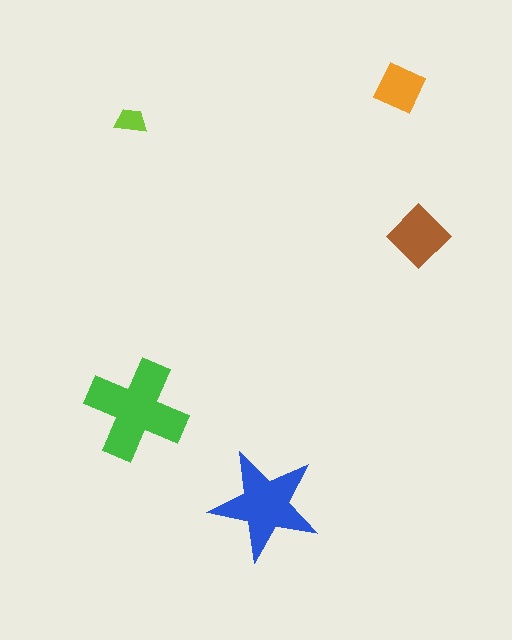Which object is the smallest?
The lime trapezoid.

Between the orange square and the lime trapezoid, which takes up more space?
The orange square.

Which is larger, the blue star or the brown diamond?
The blue star.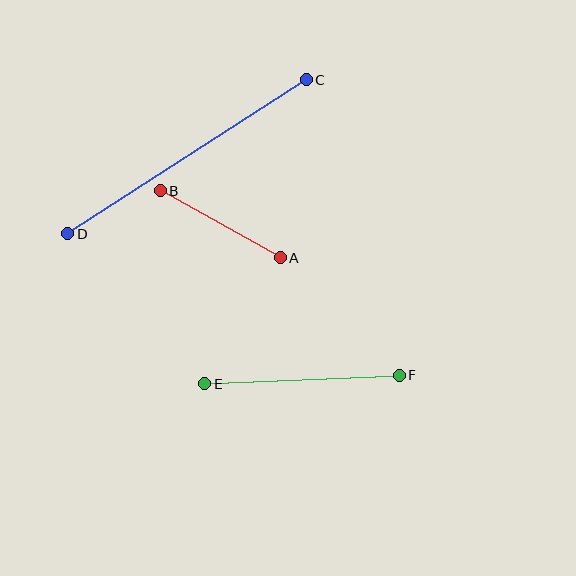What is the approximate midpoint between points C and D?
The midpoint is at approximately (187, 157) pixels.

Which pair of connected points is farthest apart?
Points C and D are farthest apart.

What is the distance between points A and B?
The distance is approximately 138 pixels.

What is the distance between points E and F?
The distance is approximately 195 pixels.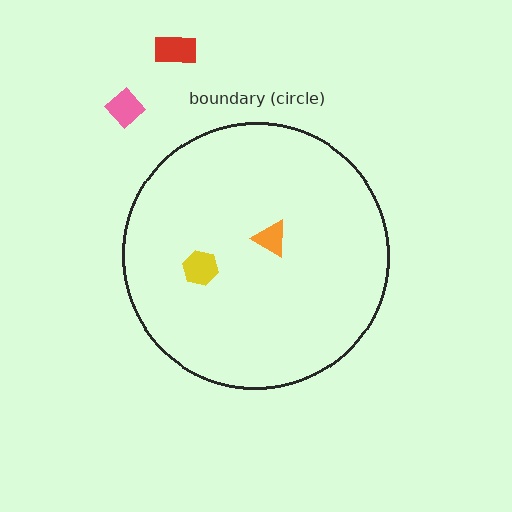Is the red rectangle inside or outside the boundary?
Outside.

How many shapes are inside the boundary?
2 inside, 2 outside.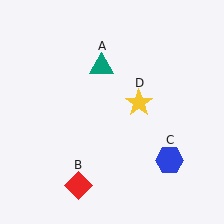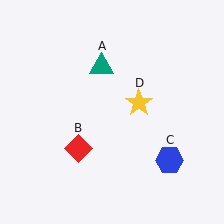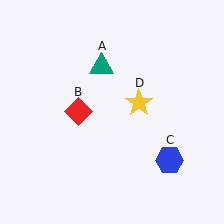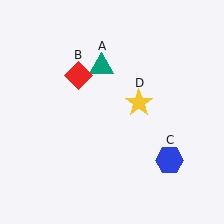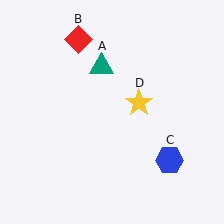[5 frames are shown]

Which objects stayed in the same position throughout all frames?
Teal triangle (object A) and blue hexagon (object C) and yellow star (object D) remained stationary.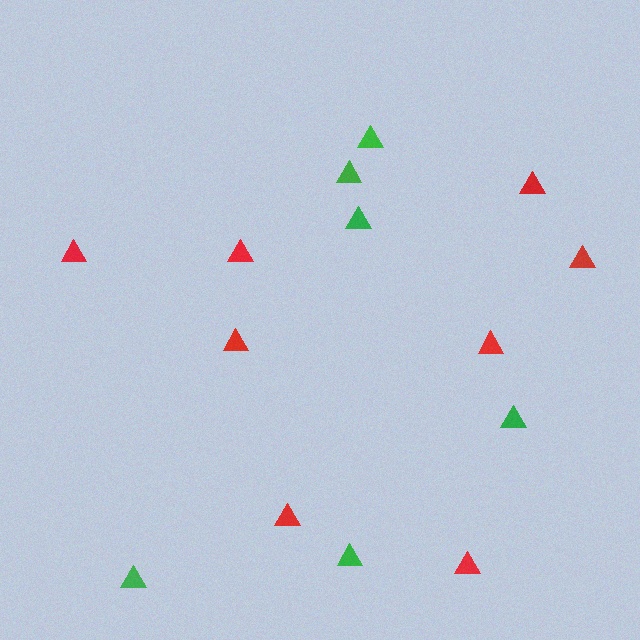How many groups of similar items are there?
There are 2 groups: one group of red triangles (8) and one group of green triangles (6).